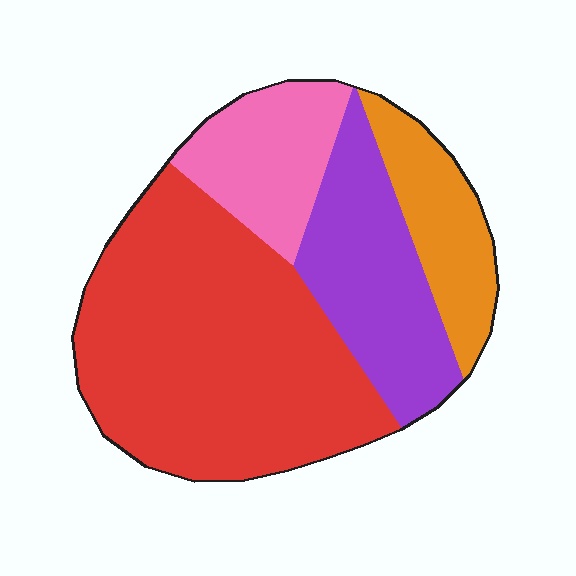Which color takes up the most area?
Red, at roughly 50%.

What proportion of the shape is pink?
Pink covers roughly 15% of the shape.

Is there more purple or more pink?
Purple.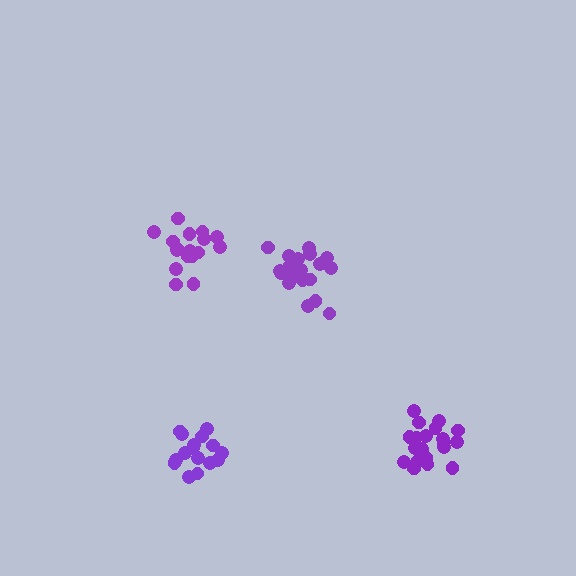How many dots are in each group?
Group 1: 20 dots, Group 2: 17 dots, Group 3: 16 dots, Group 4: 20 dots (73 total).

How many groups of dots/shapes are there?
There are 4 groups.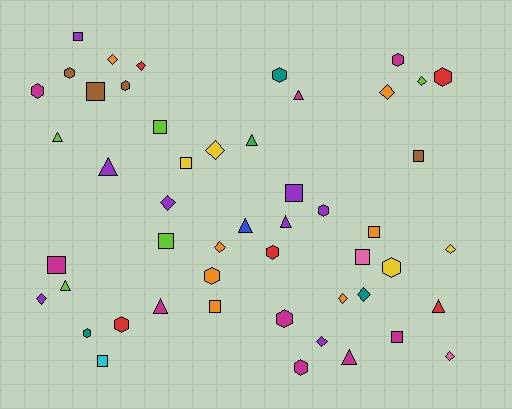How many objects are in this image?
There are 50 objects.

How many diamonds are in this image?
There are 13 diamonds.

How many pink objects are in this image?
There are 2 pink objects.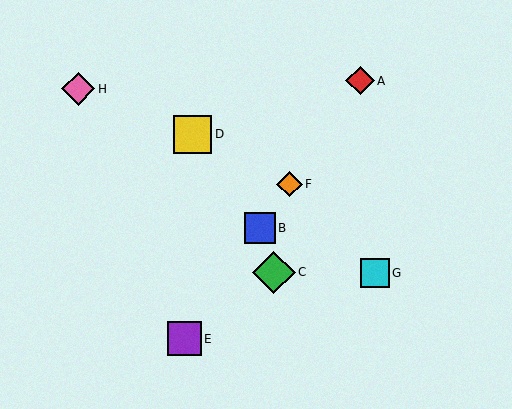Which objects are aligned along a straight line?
Objects A, B, E, F are aligned along a straight line.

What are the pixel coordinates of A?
Object A is at (360, 81).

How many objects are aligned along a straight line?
4 objects (A, B, E, F) are aligned along a straight line.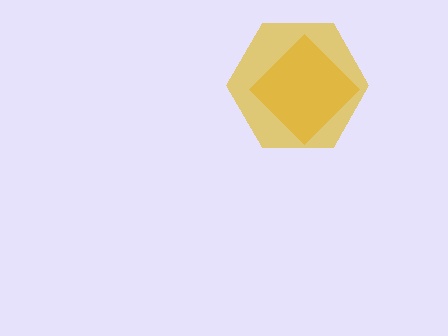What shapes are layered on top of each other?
The layered shapes are: an orange diamond, a yellow hexagon.